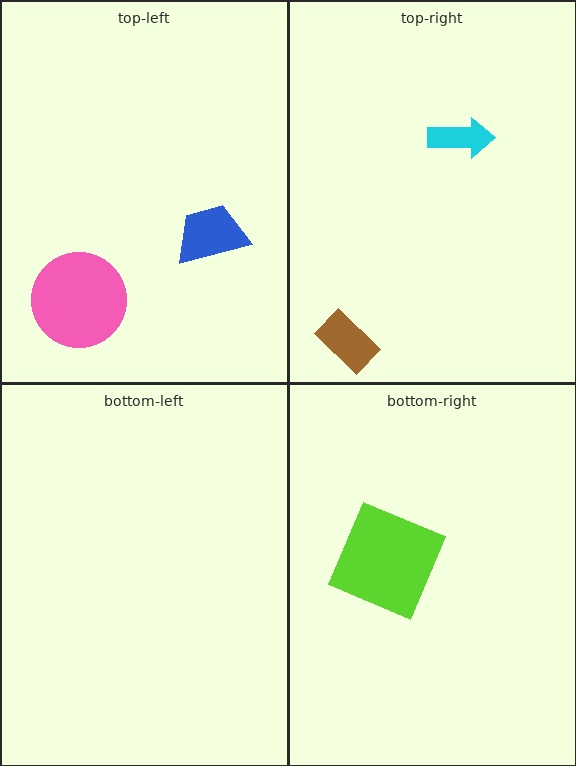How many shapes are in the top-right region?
2.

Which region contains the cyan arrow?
The top-right region.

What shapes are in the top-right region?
The brown rectangle, the cyan arrow.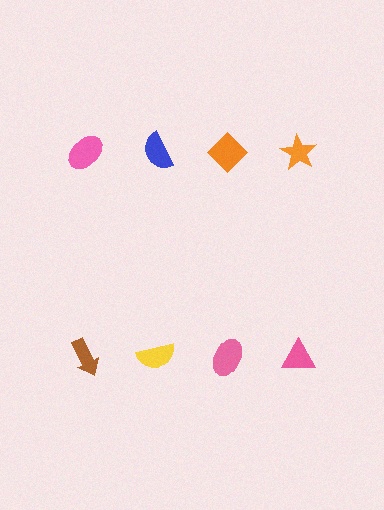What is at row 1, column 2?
A blue semicircle.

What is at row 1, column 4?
An orange star.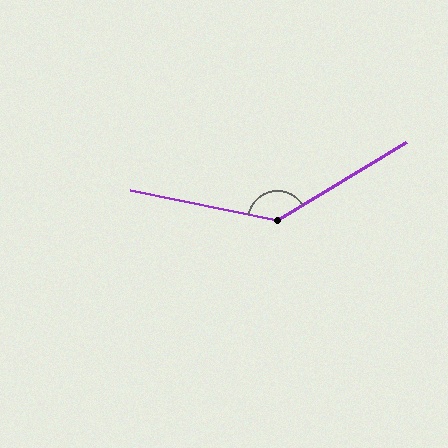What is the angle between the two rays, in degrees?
Approximately 137 degrees.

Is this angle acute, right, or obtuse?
It is obtuse.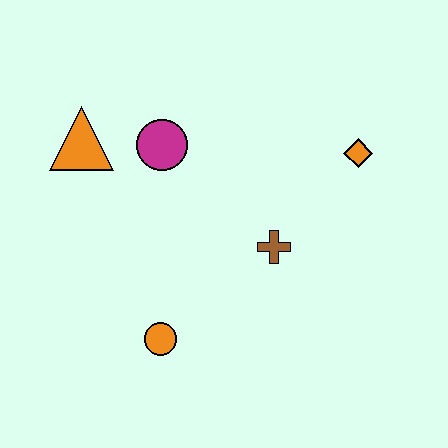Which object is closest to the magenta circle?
The orange triangle is closest to the magenta circle.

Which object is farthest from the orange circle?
The orange diamond is farthest from the orange circle.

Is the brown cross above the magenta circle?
No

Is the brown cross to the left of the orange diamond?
Yes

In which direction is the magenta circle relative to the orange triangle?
The magenta circle is to the right of the orange triangle.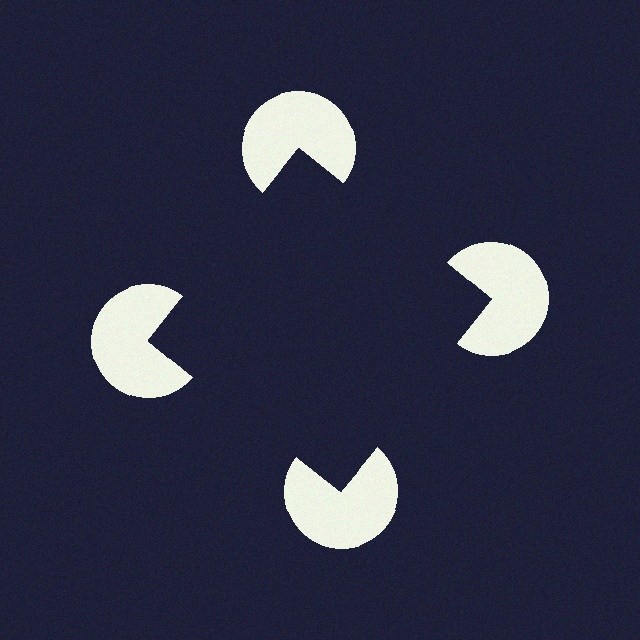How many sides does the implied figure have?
4 sides.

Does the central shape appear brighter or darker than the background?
It typically appears slightly darker than the background, even though no actual brightness change is drawn.